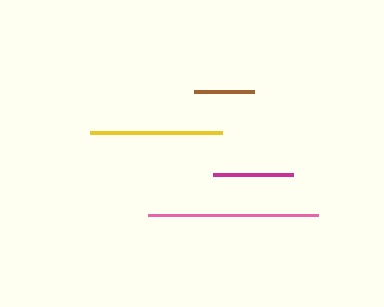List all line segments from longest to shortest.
From longest to shortest: pink, yellow, magenta, brown.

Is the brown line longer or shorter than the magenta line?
The magenta line is longer than the brown line.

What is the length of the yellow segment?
The yellow segment is approximately 132 pixels long.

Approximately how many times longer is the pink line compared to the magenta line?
The pink line is approximately 2.1 times the length of the magenta line.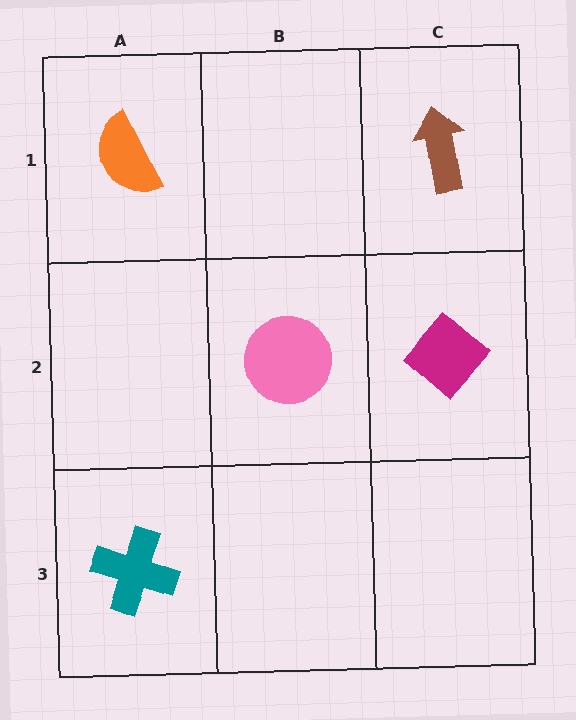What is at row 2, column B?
A pink circle.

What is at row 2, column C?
A magenta diamond.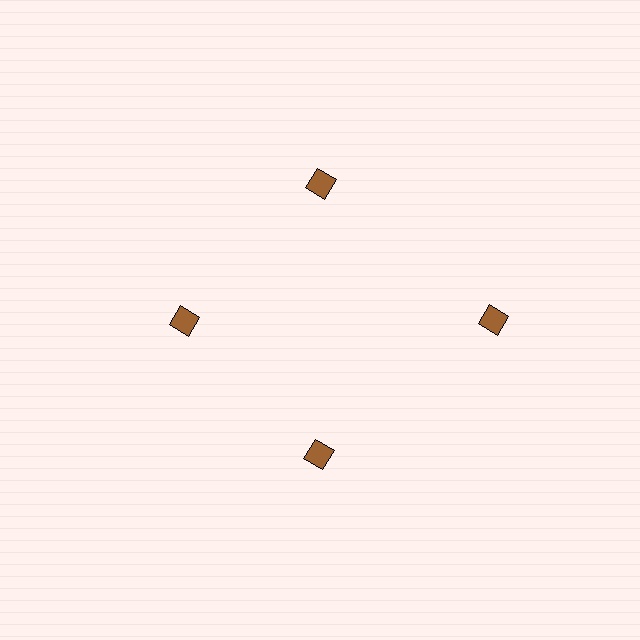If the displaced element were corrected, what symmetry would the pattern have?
It would have 4-fold rotational symmetry — the pattern would map onto itself every 90 degrees.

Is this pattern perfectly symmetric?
No. The 4 brown squares are arranged in a ring, but one element near the 3 o'clock position is pushed outward from the center, breaking the 4-fold rotational symmetry.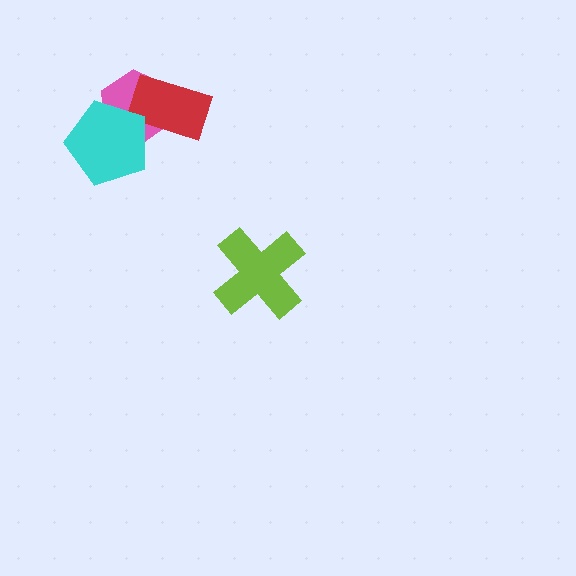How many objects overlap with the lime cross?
0 objects overlap with the lime cross.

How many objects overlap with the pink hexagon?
2 objects overlap with the pink hexagon.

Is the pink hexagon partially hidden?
Yes, it is partially covered by another shape.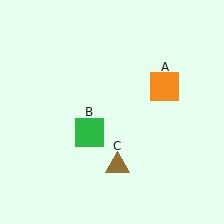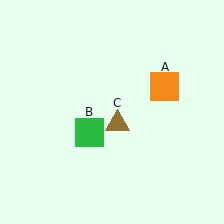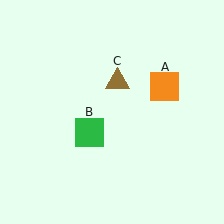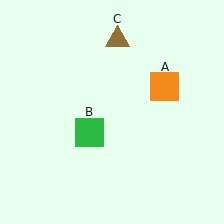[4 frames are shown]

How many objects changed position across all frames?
1 object changed position: brown triangle (object C).